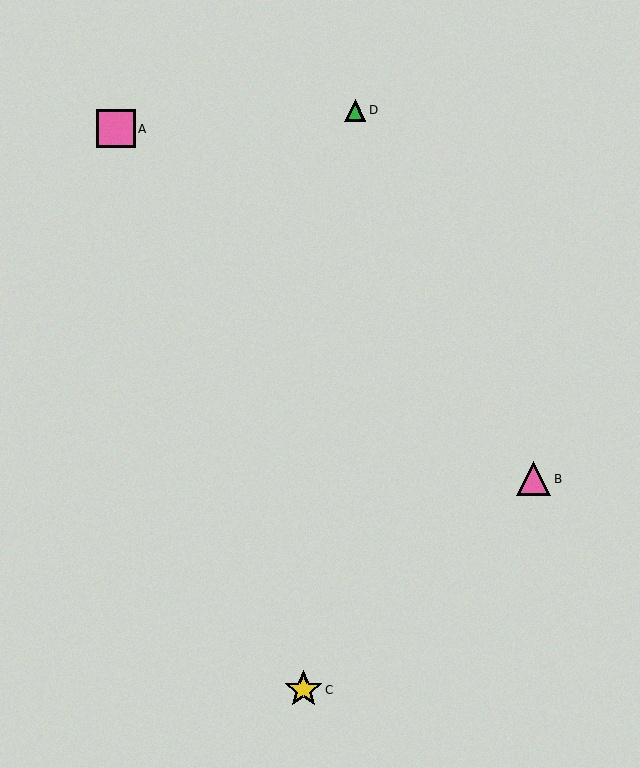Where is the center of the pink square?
The center of the pink square is at (116, 129).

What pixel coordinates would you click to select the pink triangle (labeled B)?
Click at (534, 479) to select the pink triangle B.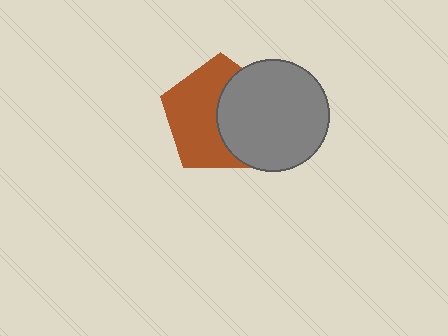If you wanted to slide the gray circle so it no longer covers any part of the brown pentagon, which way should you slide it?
Slide it right — that is the most direct way to separate the two shapes.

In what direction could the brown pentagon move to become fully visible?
The brown pentagon could move left. That would shift it out from behind the gray circle entirely.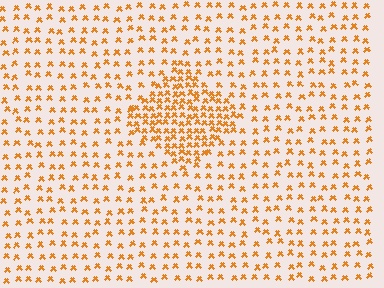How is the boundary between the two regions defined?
The boundary is defined by a change in element density (approximately 2.3x ratio). All elements are the same color, size, and shape.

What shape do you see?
I see a diamond.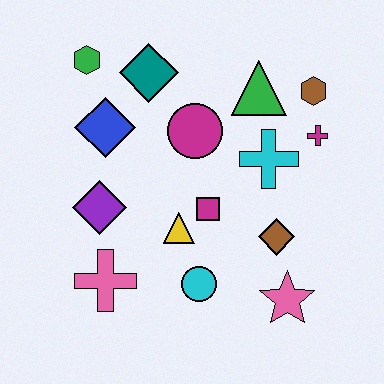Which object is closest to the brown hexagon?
The magenta cross is closest to the brown hexagon.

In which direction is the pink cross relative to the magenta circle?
The pink cross is below the magenta circle.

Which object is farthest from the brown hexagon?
The pink cross is farthest from the brown hexagon.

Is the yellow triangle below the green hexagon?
Yes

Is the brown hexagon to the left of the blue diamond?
No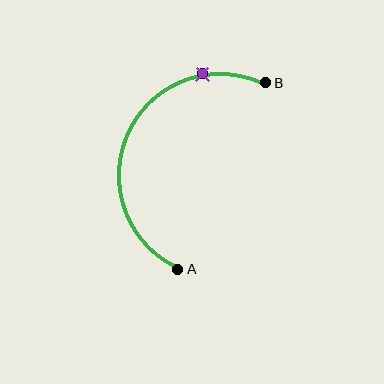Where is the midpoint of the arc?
The arc midpoint is the point on the curve farthest from the straight line joining A and B. It sits to the left of that line.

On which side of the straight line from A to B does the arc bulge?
The arc bulges to the left of the straight line connecting A and B.